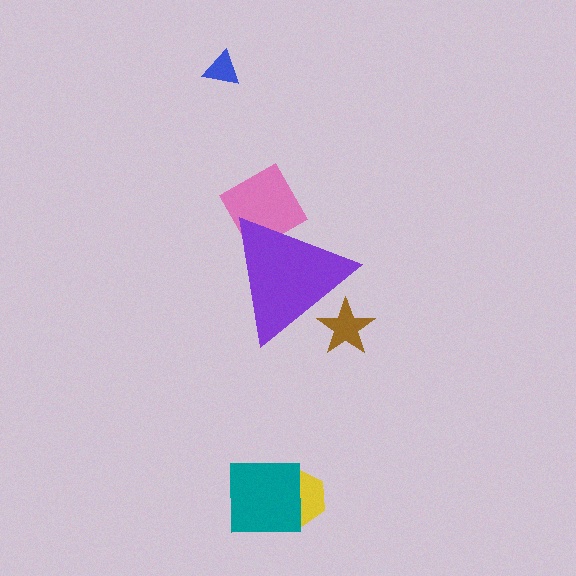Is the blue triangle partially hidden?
No, the blue triangle is fully visible.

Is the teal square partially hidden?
No, the teal square is fully visible.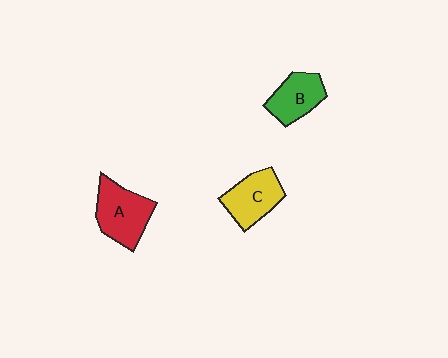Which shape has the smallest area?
Shape B (green).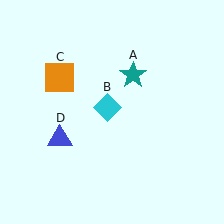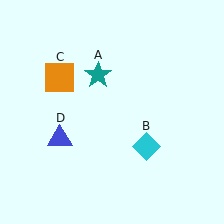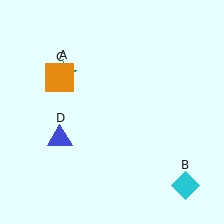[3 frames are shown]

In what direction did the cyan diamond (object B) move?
The cyan diamond (object B) moved down and to the right.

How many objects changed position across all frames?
2 objects changed position: teal star (object A), cyan diamond (object B).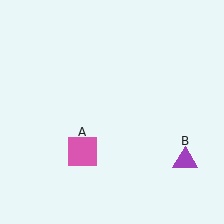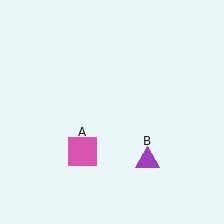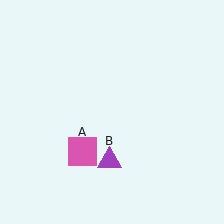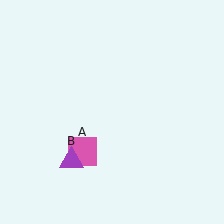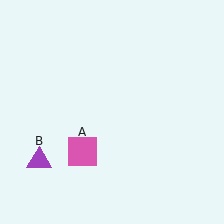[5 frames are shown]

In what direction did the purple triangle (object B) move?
The purple triangle (object B) moved left.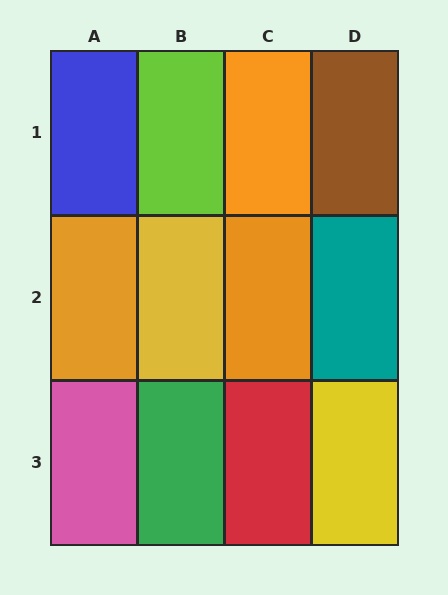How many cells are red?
1 cell is red.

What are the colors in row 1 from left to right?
Blue, lime, orange, brown.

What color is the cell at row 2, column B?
Yellow.